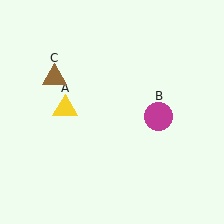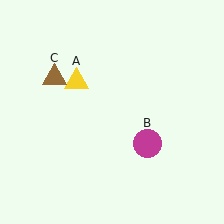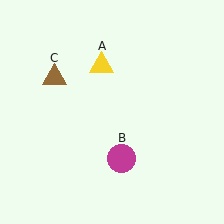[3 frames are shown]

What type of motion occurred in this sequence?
The yellow triangle (object A), magenta circle (object B) rotated clockwise around the center of the scene.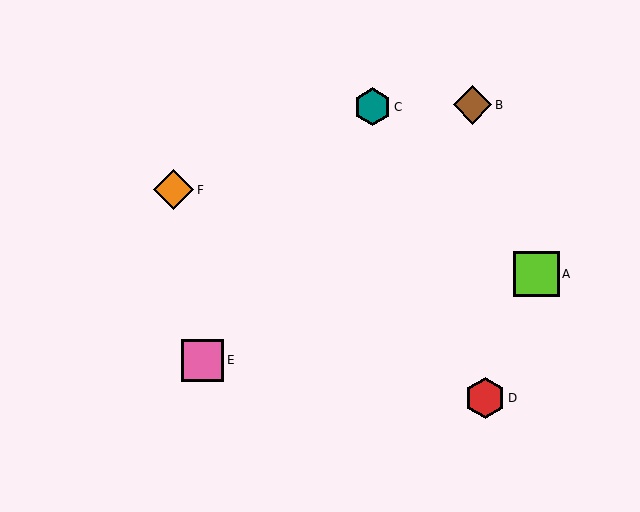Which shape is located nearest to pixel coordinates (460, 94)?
The brown diamond (labeled B) at (473, 105) is nearest to that location.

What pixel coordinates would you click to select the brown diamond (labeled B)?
Click at (473, 105) to select the brown diamond B.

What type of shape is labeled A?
Shape A is a lime square.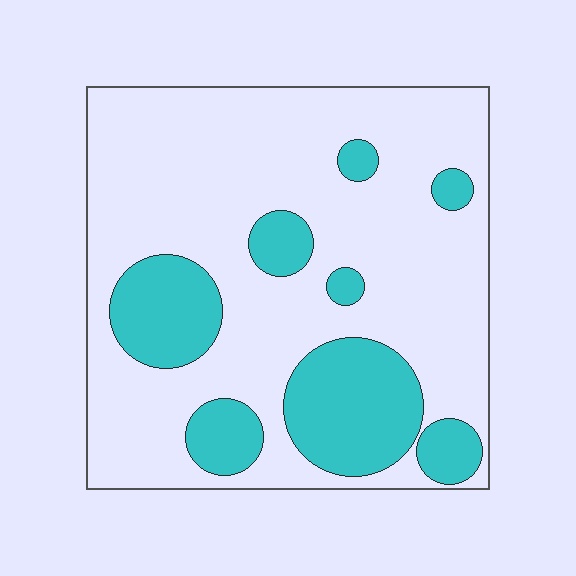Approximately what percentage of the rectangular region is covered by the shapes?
Approximately 25%.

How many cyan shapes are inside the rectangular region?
8.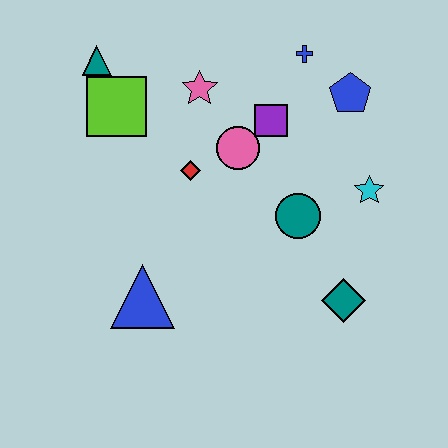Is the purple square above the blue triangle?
Yes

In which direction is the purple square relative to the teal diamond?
The purple square is above the teal diamond.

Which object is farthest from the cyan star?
The teal triangle is farthest from the cyan star.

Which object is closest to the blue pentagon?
The blue cross is closest to the blue pentagon.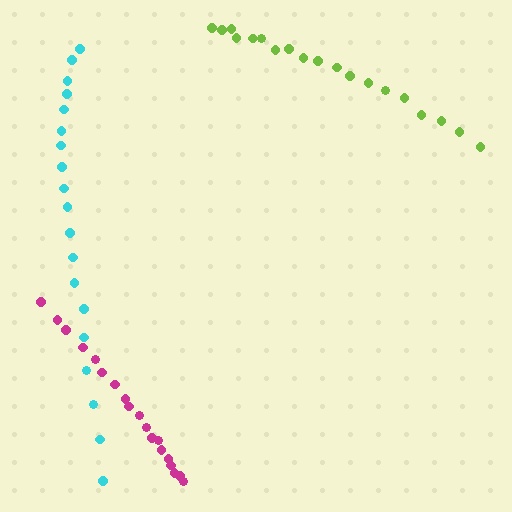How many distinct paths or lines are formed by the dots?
There are 3 distinct paths.